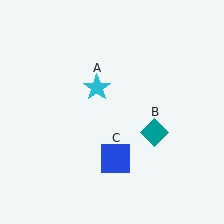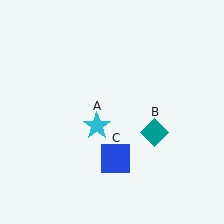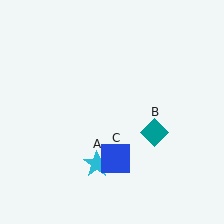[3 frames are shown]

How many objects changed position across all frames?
1 object changed position: cyan star (object A).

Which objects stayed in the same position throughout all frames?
Teal diamond (object B) and blue square (object C) remained stationary.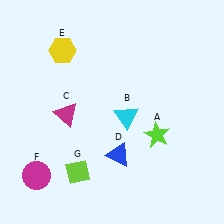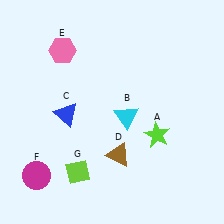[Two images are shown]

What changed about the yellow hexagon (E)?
In Image 1, E is yellow. In Image 2, it changed to pink.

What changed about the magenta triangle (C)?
In Image 1, C is magenta. In Image 2, it changed to blue.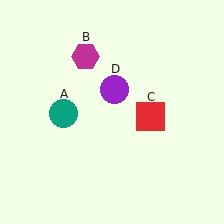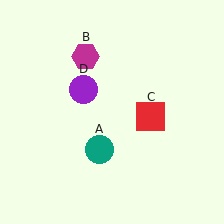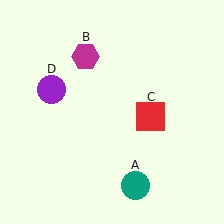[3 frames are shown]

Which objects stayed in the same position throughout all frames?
Magenta hexagon (object B) and red square (object C) remained stationary.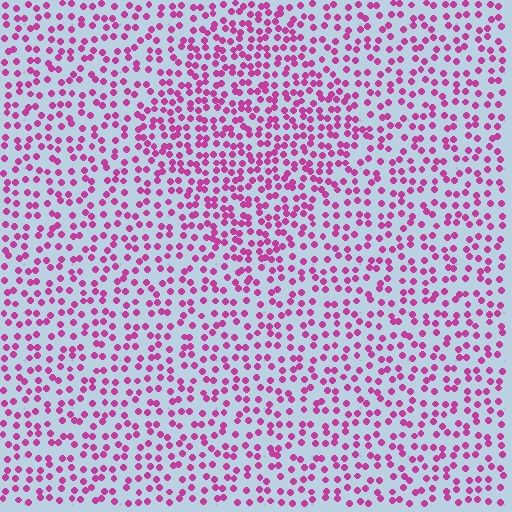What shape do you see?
I see a diamond.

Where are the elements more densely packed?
The elements are more densely packed inside the diamond boundary.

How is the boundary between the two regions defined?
The boundary is defined by a change in element density (approximately 1.6x ratio). All elements are the same color, size, and shape.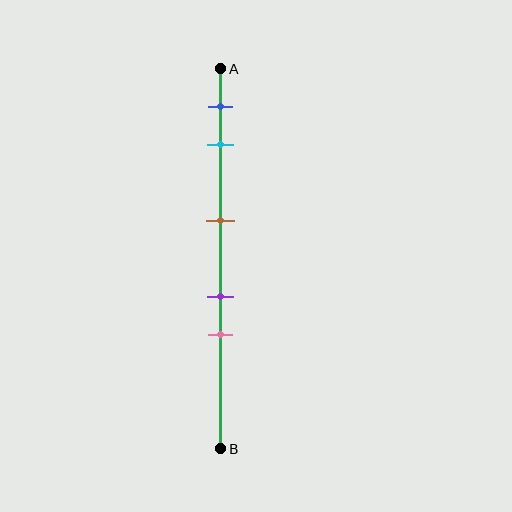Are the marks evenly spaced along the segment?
No, the marks are not evenly spaced.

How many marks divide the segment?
There are 5 marks dividing the segment.